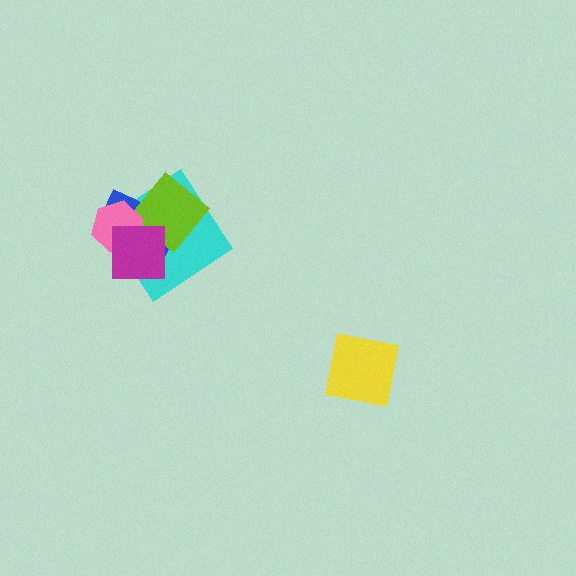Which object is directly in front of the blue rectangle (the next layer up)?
The lime diamond is directly in front of the blue rectangle.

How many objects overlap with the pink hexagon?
4 objects overlap with the pink hexagon.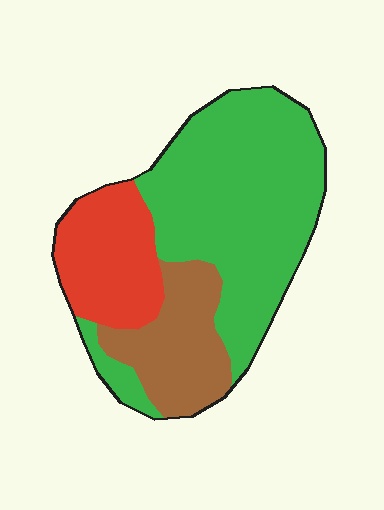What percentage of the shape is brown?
Brown takes up about one fifth (1/5) of the shape.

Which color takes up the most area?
Green, at roughly 60%.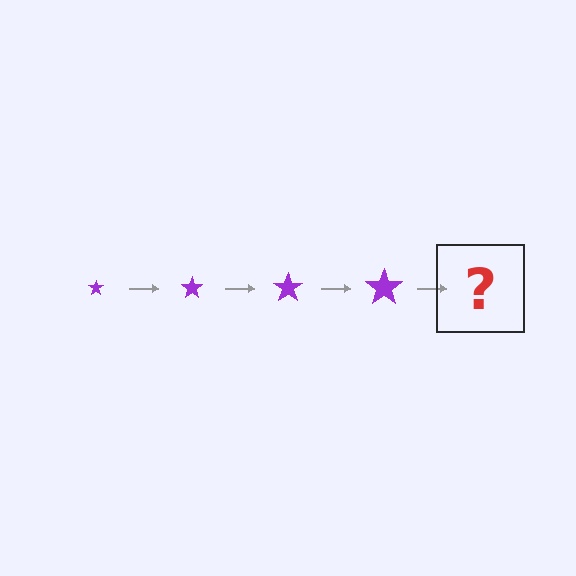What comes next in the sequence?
The next element should be a purple star, larger than the previous one.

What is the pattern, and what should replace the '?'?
The pattern is that the star gets progressively larger each step. The '?' should be a purple star, larger than the previous one.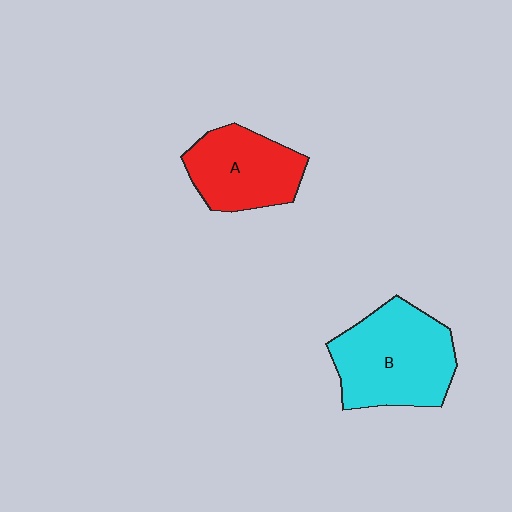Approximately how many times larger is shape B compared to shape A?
Approximately 1.3 times.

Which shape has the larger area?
Shape B (cyan).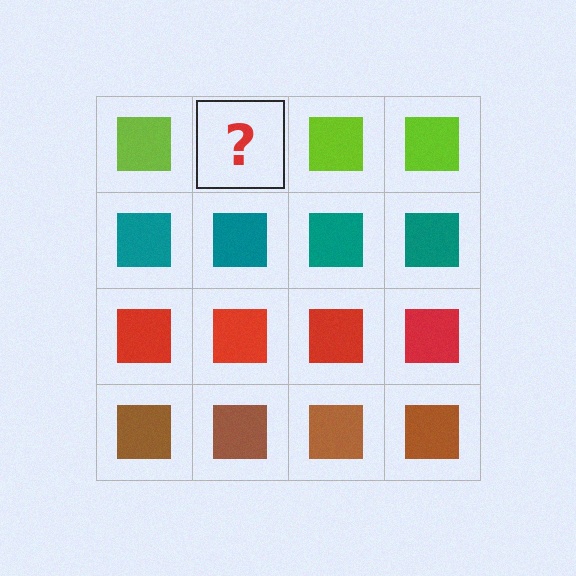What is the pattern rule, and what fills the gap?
The rule is that each row has a consistent color. The gap should be filled with a lime square.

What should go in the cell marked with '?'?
The missing cell should contain a lime square.